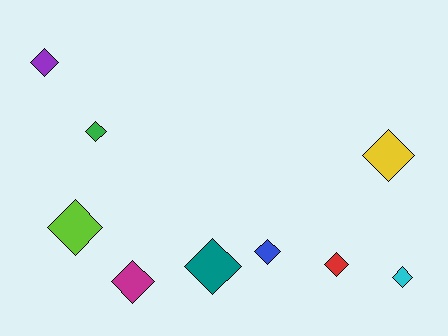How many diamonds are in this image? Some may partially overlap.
There are 9 diamonds.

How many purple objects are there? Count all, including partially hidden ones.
There is 1 purple object.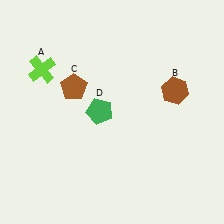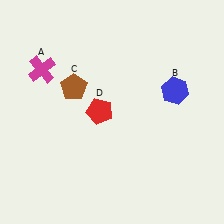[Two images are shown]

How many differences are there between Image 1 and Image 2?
There are 3 differences between the two images.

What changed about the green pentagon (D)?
In Image 1, D is green. In Image 2, it changed to red.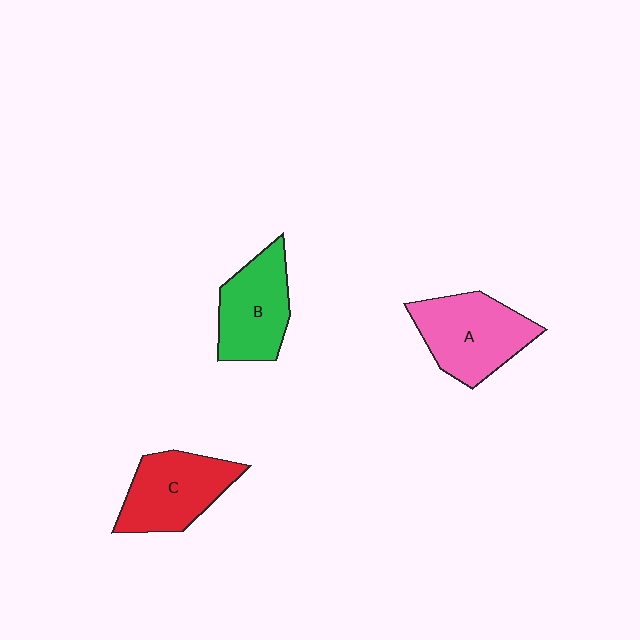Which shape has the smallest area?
Shape B (green).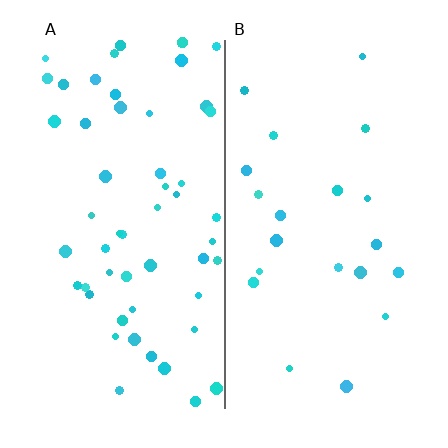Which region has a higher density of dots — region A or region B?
A (the left).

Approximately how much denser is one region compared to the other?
Approximately 2.6× — region A over region B.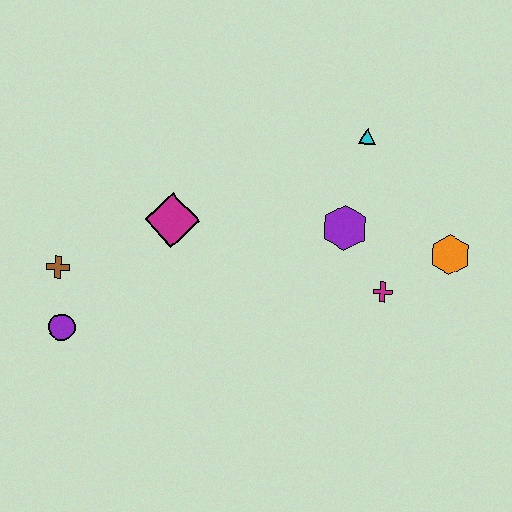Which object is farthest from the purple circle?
The orange hexagon is farthest from the purple circle.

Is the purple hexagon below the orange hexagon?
No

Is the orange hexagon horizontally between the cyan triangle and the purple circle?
No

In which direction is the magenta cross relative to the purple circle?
The magenta cross is to the right of the purple circle.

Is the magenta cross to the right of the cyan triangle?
Yes